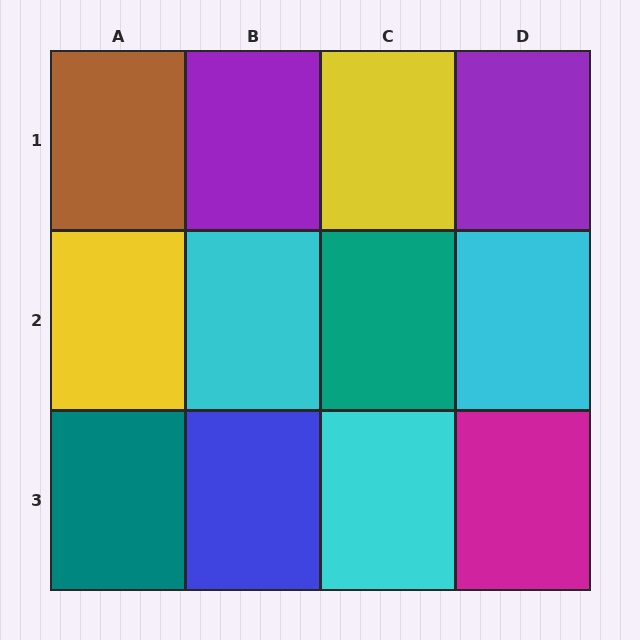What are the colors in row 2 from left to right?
Yellow, cyan, teal, cyan.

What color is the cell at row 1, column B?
Purple.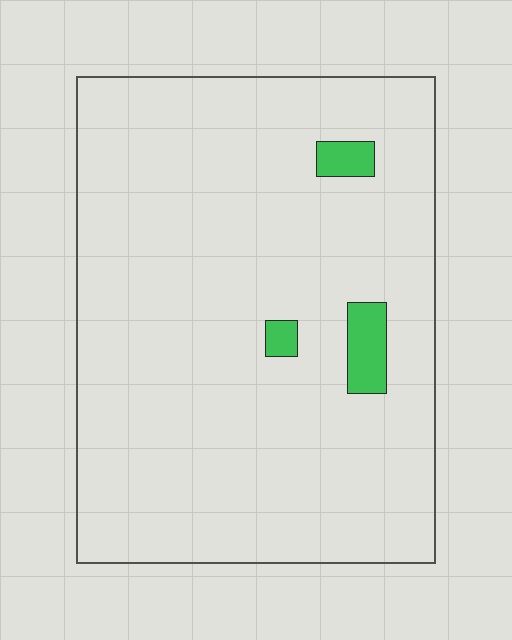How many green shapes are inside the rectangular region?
3.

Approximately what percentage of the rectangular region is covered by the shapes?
Approximately 5%.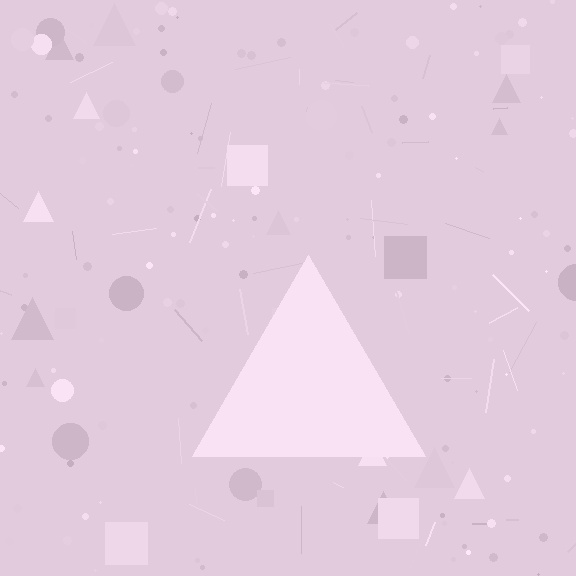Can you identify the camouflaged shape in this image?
The camouflaged shape is a triangle.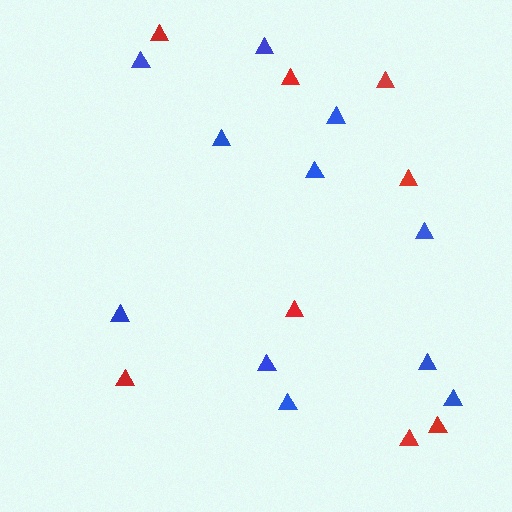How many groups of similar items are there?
There are 2 groups: one group of blue triangles (11) and one group of red triangles (8).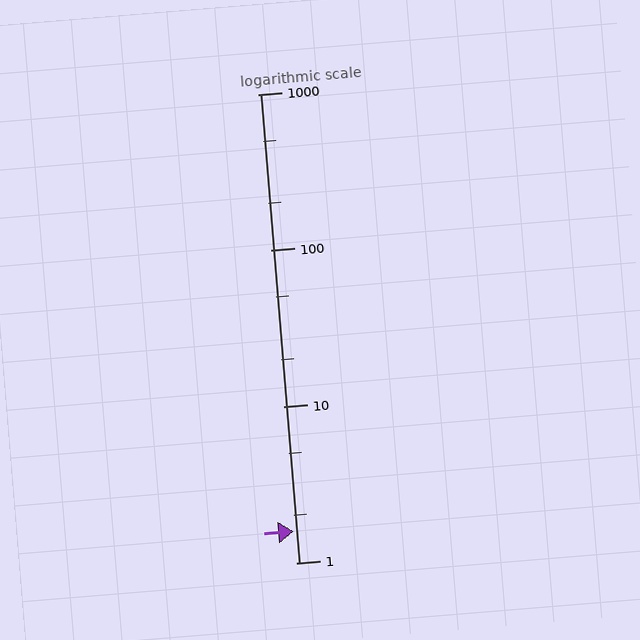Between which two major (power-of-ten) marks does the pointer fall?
The pointer is between 1 and 10.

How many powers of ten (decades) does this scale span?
The scale spans 3 decades, from 1 to 1000.